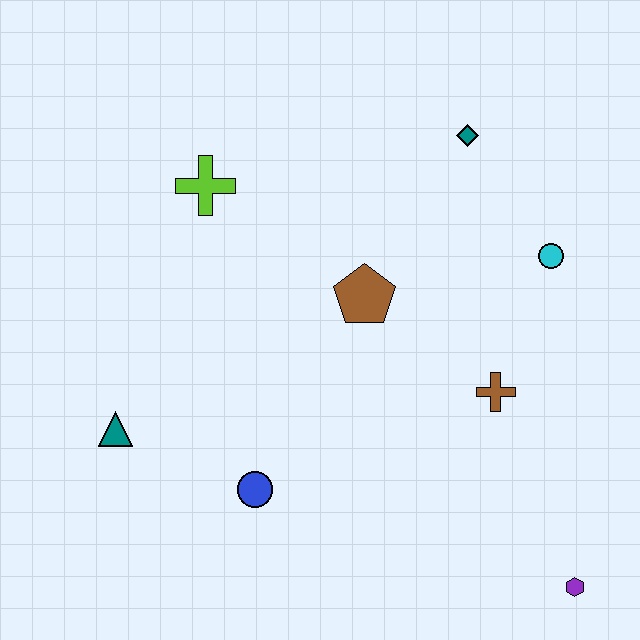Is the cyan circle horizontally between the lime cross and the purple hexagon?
Yes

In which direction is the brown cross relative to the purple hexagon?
The brown cross is above the purple hexagon.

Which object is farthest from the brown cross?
The teal triangle is farthest from the brown cross.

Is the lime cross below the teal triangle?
No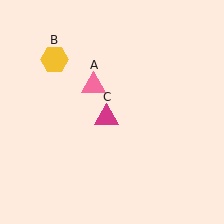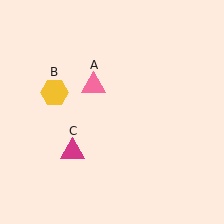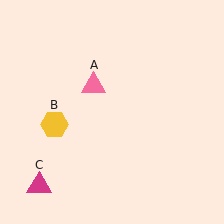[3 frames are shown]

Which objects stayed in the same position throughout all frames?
Pink triangle (object A) remained stationary.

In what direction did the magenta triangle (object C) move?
The magenta triangle (object C) moved down and to the left.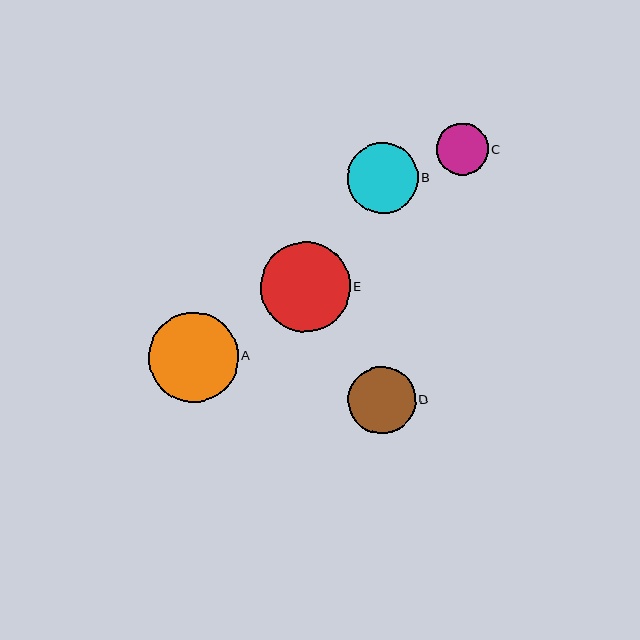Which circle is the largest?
Circle A is the largest with a size of approximately 90 pixels.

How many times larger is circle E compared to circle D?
Circle E is approximately 1.3 times the size of circle D.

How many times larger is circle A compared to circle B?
Circle A is approximately 1.3 times the size of circle B.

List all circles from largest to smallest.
From largest to smallest: A, E, B, D, C.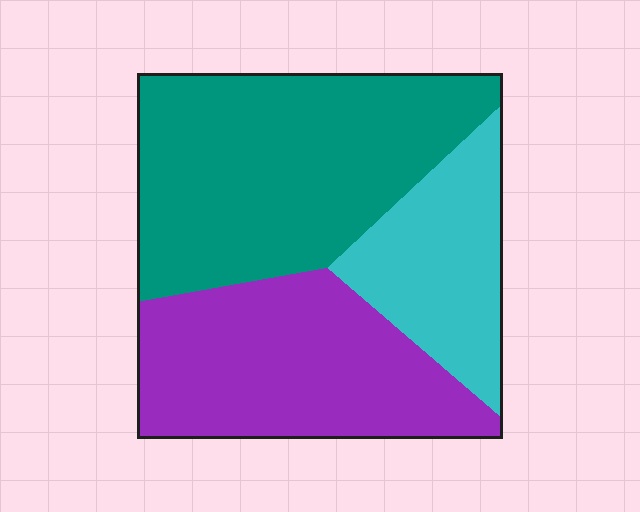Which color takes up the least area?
Cyan, at roughly 20%.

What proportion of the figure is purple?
Purple covers 34% of the figure.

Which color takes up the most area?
Teal, at roughly 45%.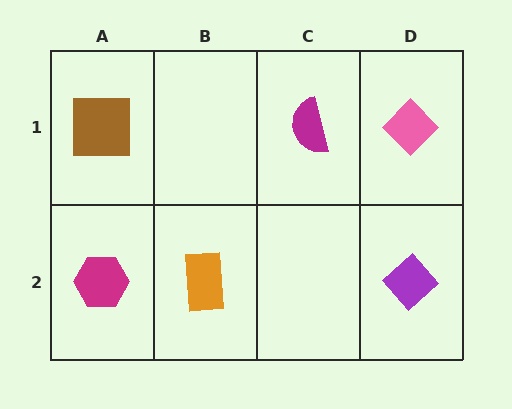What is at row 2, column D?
A purple diamond.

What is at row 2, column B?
An orange rectangle.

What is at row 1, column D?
A pink diamond.